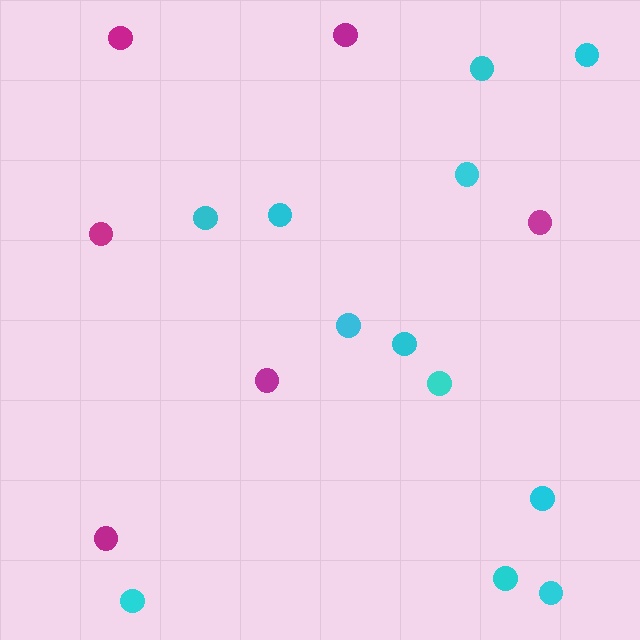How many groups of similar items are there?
There are 2 groups: one group of cyan circles (12) and one group of magenta circles (6).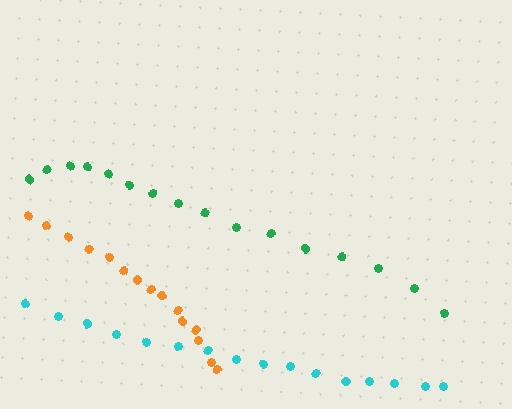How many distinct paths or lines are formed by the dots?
There are 3 distinct paths.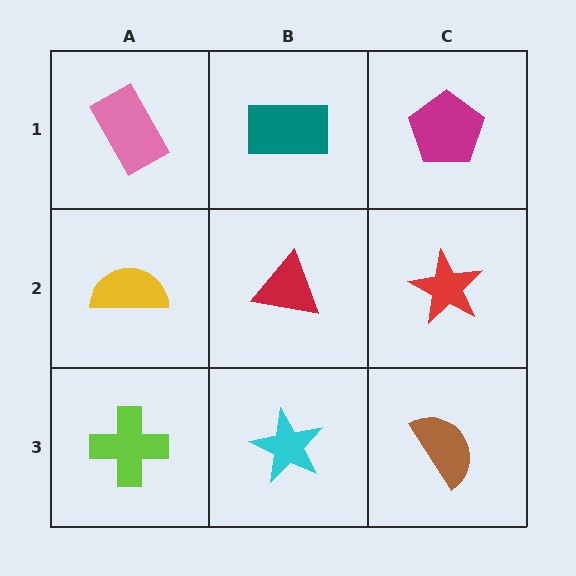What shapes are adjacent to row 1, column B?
A red triangle (row 2, column B), a pink rectangle (row 1, column A), a magenta pentagon (row 1, column C).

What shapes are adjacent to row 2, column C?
A magenta pentagon (row 1, column C), a brown semicircle (row 3, column C), a red triangle (row 2, column B).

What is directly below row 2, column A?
A lime cross.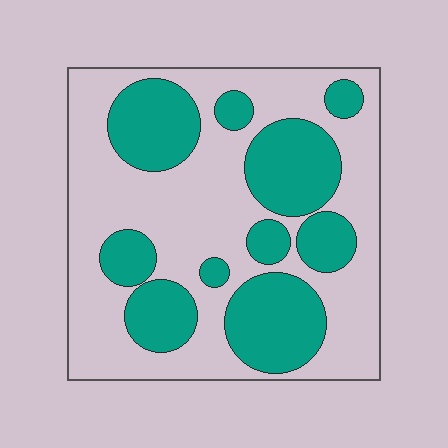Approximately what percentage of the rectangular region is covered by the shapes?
Approximately 40%.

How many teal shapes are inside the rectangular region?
10.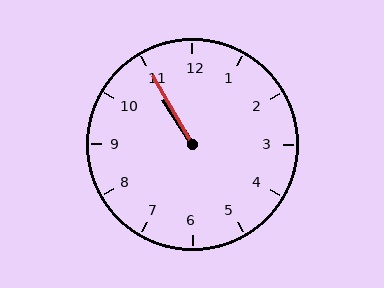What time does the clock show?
10:55.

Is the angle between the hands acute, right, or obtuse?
It is acute.